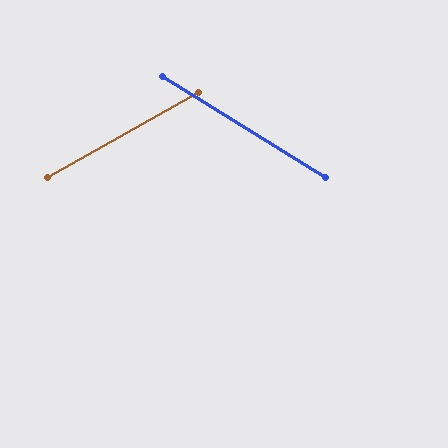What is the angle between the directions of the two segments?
Approximately 61 degrees.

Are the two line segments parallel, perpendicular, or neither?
Neither parallel nor perpendicular — they differ by about 61°.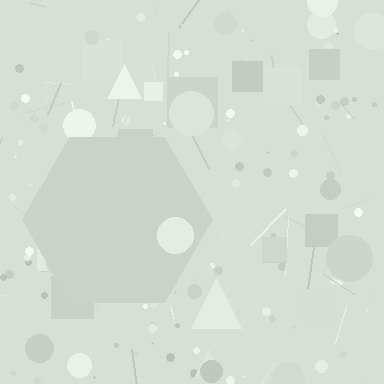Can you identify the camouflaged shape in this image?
The camouflaged shape is a hexagon.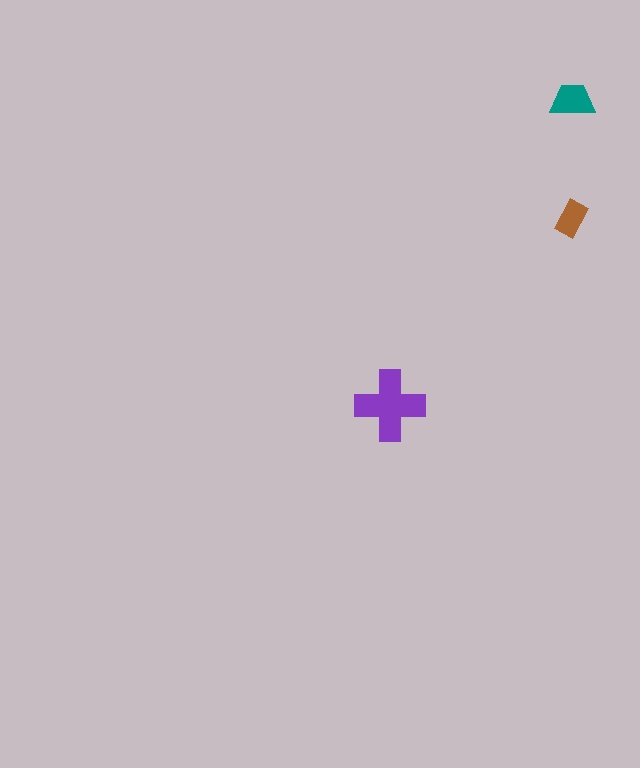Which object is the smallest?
The brown rectangle.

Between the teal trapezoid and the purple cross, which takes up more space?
The purple cross.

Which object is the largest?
The purple cross.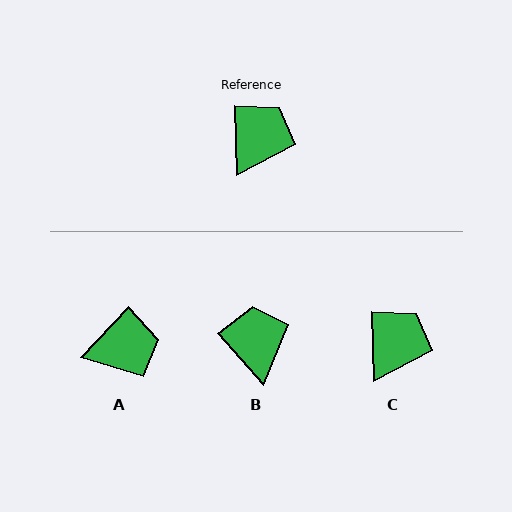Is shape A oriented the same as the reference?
No, it is off by about 45 degrees.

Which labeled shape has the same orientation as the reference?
C.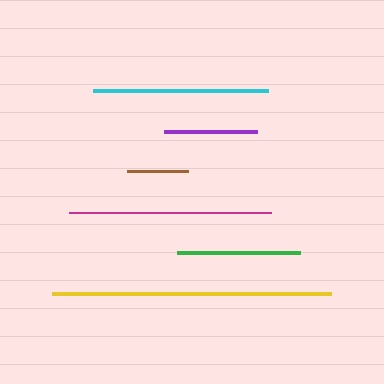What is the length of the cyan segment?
The cyan segment is approximately 175 pixels long.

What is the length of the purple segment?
The purple segment is approximately 93 pixels long.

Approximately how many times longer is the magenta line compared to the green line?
The magenta line is approximately 1.6 times the length of the green line.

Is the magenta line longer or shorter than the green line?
The magenta line is longer than the green line.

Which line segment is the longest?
The yellow line is the longest at approximately 280 pixels.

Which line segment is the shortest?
The brown line is the shortest at approximately 62 pixels.